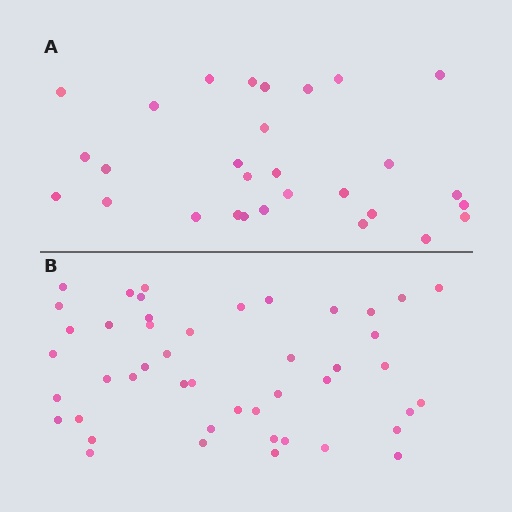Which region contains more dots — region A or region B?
Region B (the bottom region) has more dots.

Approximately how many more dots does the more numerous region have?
Region B has approximately 15 more dots than region A.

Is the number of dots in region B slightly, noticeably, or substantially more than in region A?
Region B has substantially more. The ratio is roughly 1.6 to 1.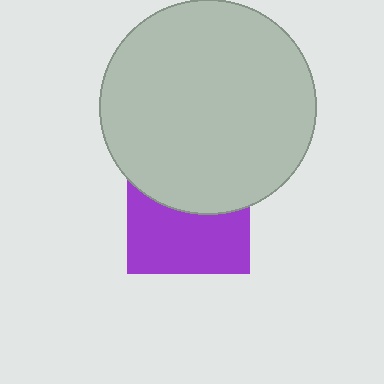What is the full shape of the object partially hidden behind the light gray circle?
The partially hidden object is a purple square.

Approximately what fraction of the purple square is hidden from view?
Roughly 46% of the purple square is hidden behind the light gray circle.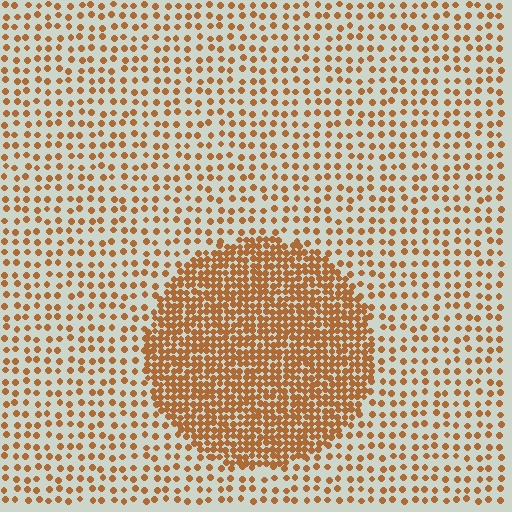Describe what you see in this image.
The image contains small brown elements arranged at two different densities. A circle-shaped region is visible where the elements are more densely packed than the surrounding area.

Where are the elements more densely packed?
The elements are more densely packed inside the circle boundary.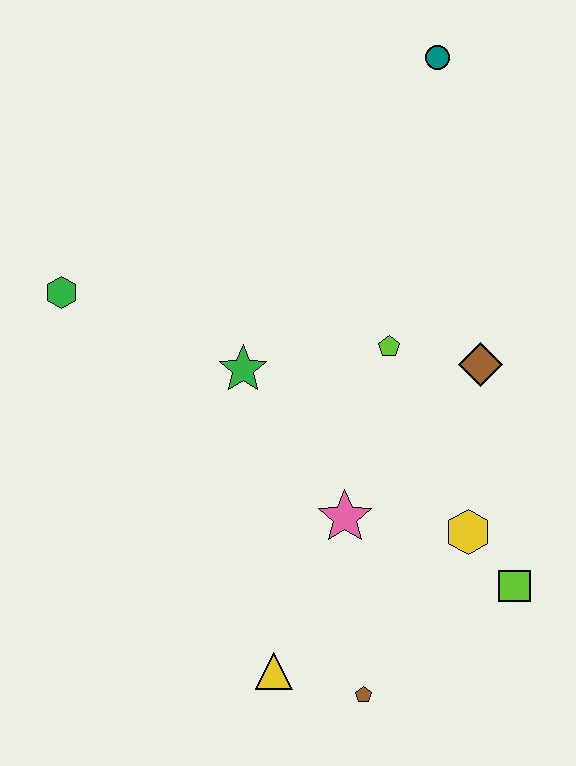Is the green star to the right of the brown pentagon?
No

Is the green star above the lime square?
Yes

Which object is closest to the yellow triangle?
The brown pentagon is closest to the yellow triangle.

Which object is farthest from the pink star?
The teal circle is farthest from the pink star.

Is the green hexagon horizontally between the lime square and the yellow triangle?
No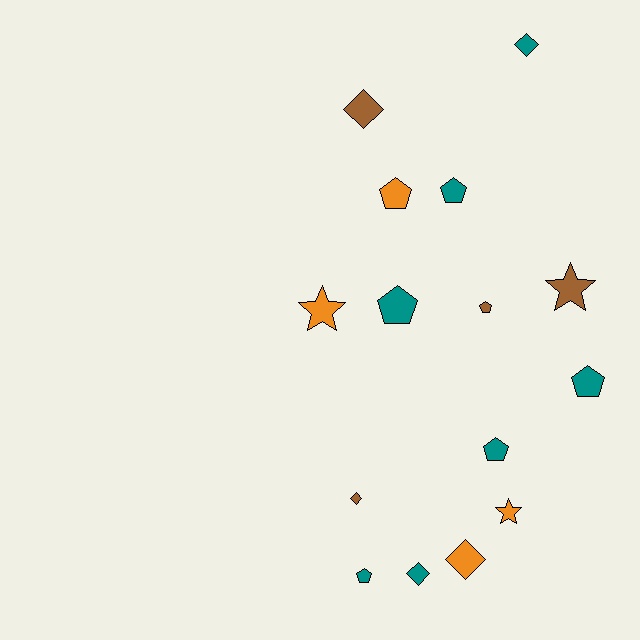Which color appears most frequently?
Teal, with 7 objects.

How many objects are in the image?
There are 15 objects.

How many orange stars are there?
There are 2 orange stars.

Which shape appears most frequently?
Pentagon, with 7 objects.